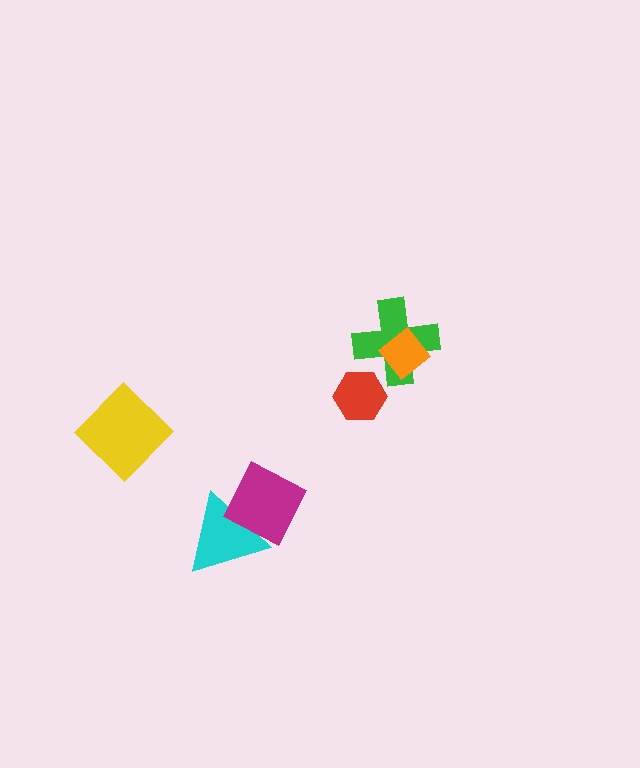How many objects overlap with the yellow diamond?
0 objects overlap with the yellow diamond.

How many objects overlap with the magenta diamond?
1 object overlaps with the magenta diamond.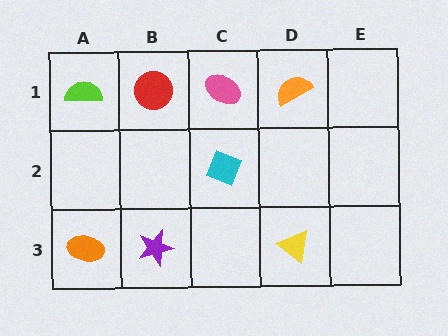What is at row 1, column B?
A red circle.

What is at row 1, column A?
A lime semicircle.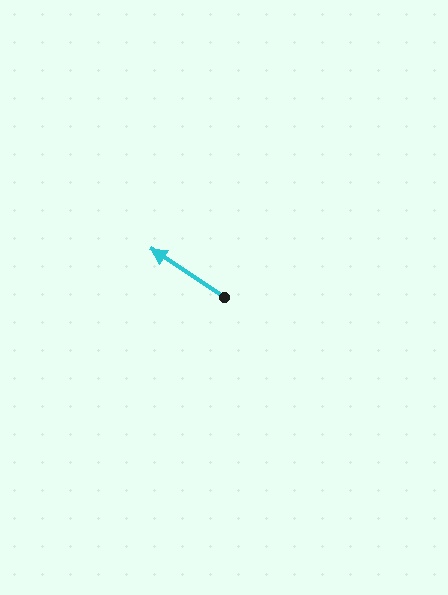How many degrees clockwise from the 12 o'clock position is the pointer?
Approximately 304 degrees.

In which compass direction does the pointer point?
Northwest.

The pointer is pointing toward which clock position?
Roughly 10 o'clock.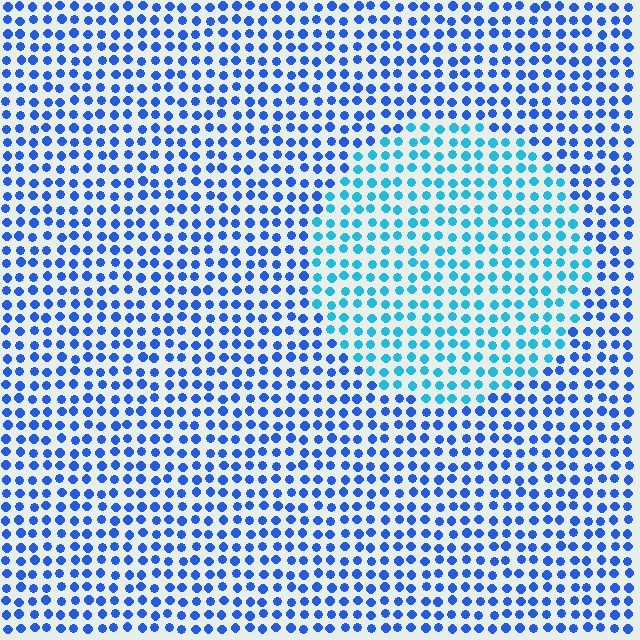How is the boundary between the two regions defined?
The boundary is defined purely by a slight shift in hue (about 33 degrees). Spacing, size, and orientation are identical on both sides.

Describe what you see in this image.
The image is filled with small blue elements in a uniform arrangement. A circle-shaped region is visible where the elements are tinted to a slightly different hue, forming a subtle color boundary.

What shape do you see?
I see a circle.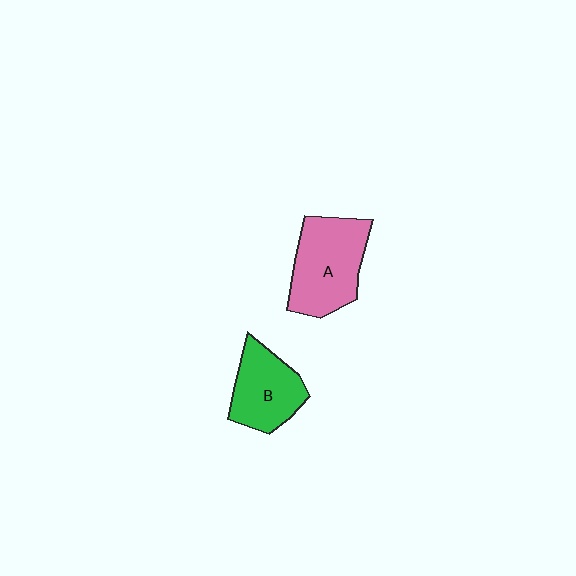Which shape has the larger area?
Shape A (pink).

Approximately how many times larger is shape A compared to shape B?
Approximately 1.3 times.